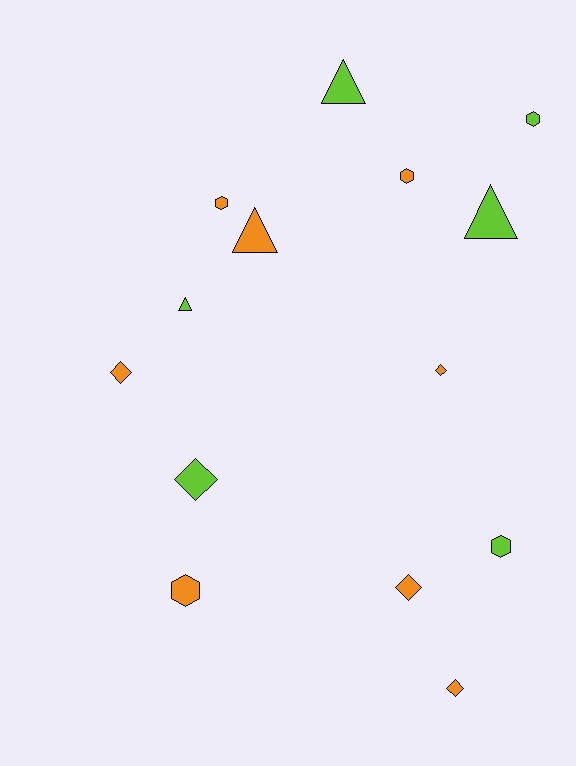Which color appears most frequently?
Orange, with 8 objects.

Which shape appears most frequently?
Diamond, with 5 objects.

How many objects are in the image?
There are 14 objects.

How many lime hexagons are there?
There are 2 lime hexagons.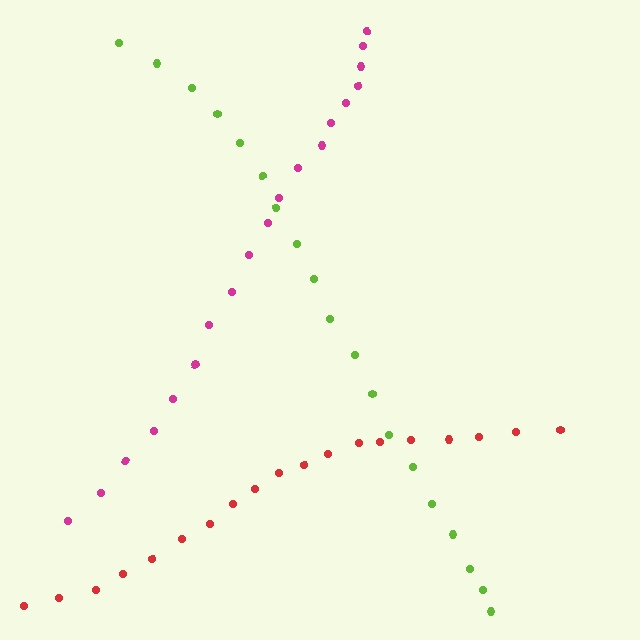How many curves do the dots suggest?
There are 3 distinct paths.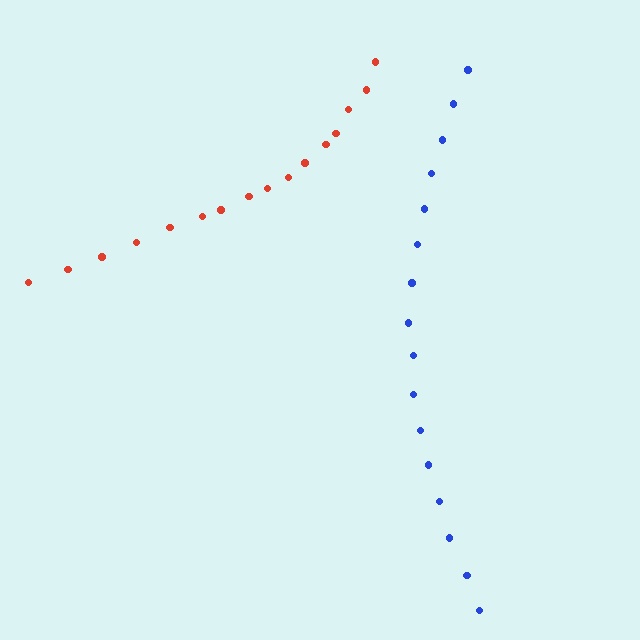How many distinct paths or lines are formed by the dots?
There are 2 distinct paths.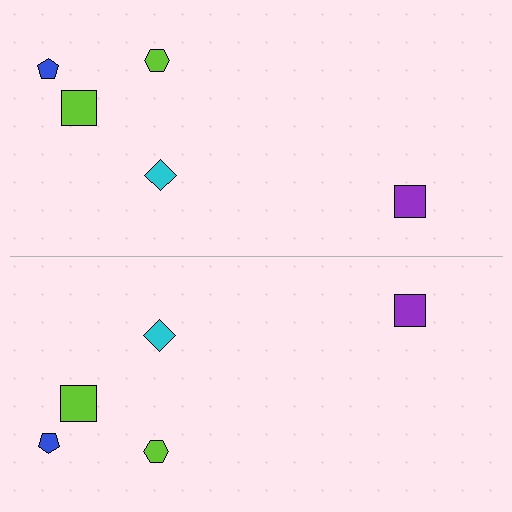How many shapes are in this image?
There are 10 shapes in this image.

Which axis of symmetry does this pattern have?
The pattern has a horizontal axis of symmetry running through the center of the image.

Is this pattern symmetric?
Yes, this pattern has bilateral (reflection) symmetry.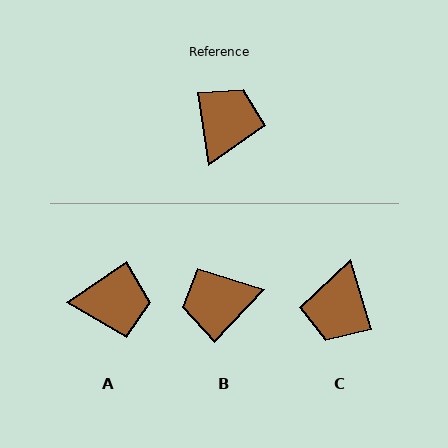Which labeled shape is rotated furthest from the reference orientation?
C, about 172 degrees away.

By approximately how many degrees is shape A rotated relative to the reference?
Approximately 65 degrees clockwise.